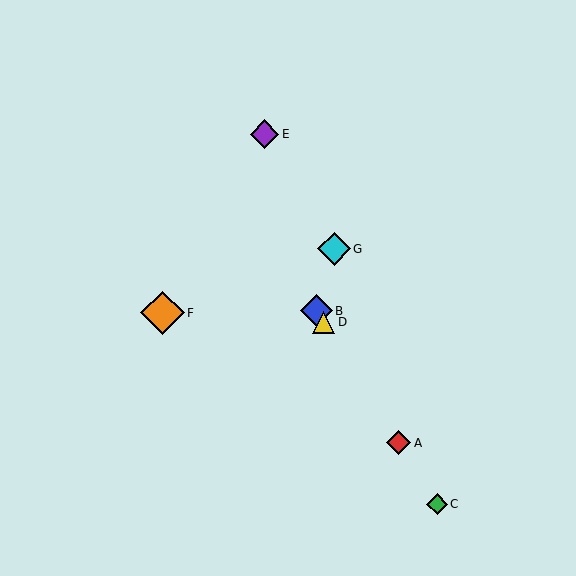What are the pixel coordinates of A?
Object A is at (399, 443).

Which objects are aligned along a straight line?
Objects A, B, C, D are aligned along a straight line.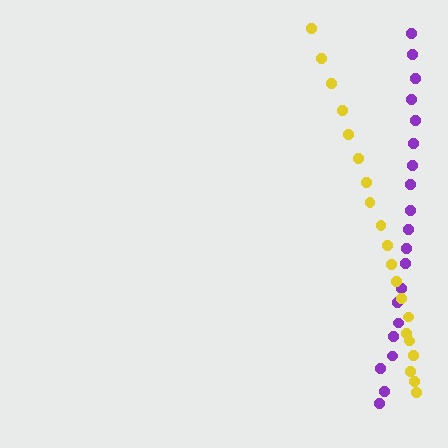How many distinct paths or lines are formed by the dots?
There are 2 distinct paths.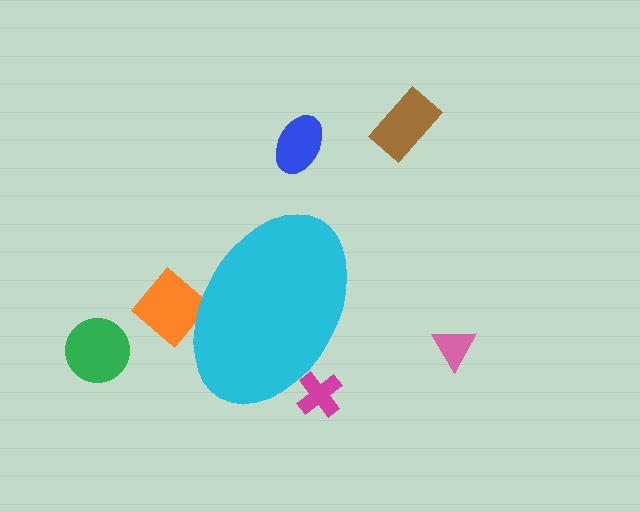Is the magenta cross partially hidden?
Yes, the magenta cross is partially hidden behind the cyan ellipse.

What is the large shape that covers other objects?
A cyan ellipse.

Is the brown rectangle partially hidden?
No, the brown rectangle is fully visible.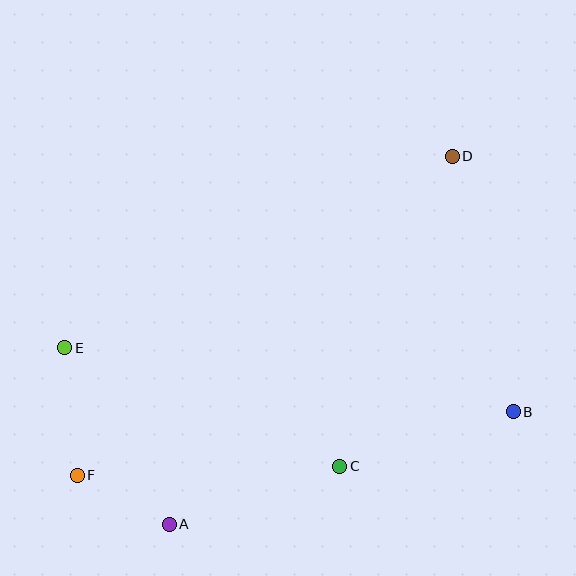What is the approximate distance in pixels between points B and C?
The distance between B and C is approximately 182 pixels.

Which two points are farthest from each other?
Points D and F are farthest from each other.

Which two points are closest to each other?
Points A and F are closest to each other.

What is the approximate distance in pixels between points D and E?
The distance between D and E is approximately 432 pixels.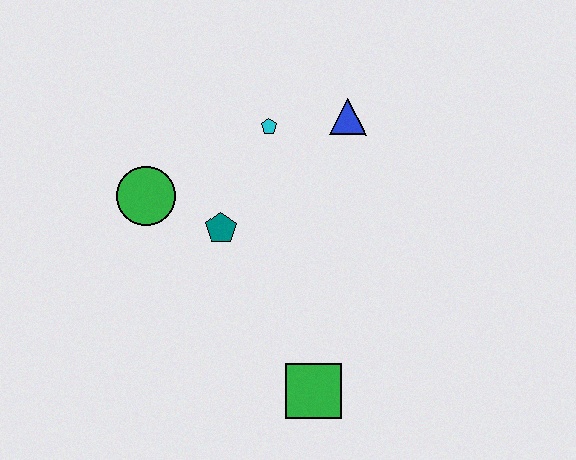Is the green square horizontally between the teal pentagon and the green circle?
No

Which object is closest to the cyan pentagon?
The blue triangle is closest to the cyan pentagon.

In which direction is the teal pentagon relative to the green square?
The teal pentagon is above the green square.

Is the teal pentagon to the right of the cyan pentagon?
No